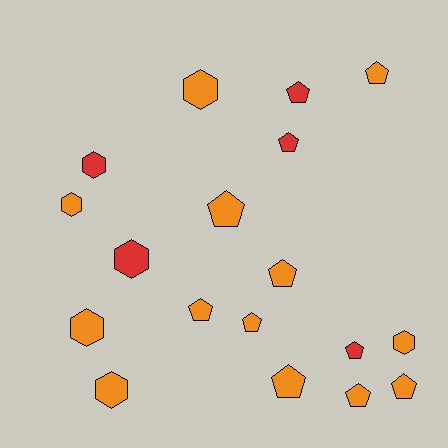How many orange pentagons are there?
There are 8 orange pentagons.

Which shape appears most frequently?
Pentagon, with 11 objects.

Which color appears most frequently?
Orange, with 13 objects.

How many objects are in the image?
There are 18 objects.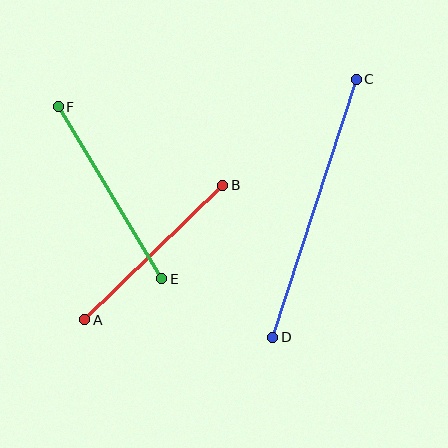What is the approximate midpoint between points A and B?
The midpoint is at approximately (154, 252) pixels.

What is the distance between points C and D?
The distance is approximately 271 pixels.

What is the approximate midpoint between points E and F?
The midpoint is at approximately (110, 193) pixels.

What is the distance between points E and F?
The distance is approximately 201 pixels.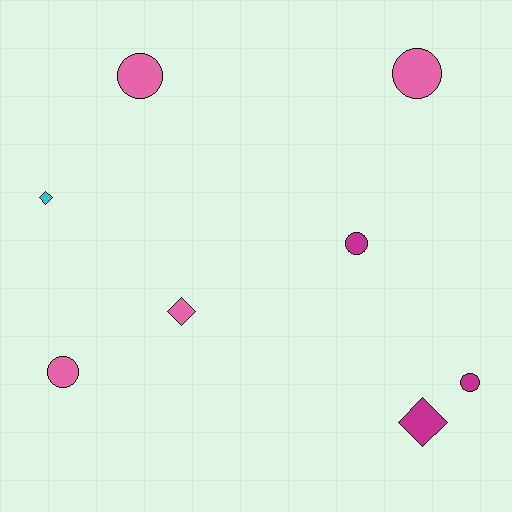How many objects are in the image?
There are 8 objects.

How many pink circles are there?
There are 3 pink circles.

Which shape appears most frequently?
Circle, with 5 objects.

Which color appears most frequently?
Pink, with 4 objects.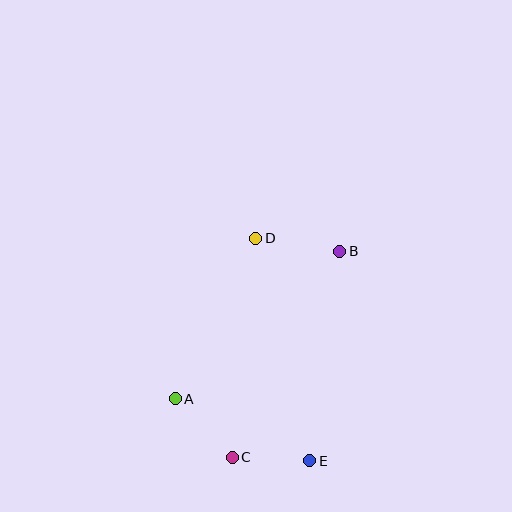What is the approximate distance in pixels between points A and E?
The distance between A and E is approximately 148 pixels.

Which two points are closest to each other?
Points C and E are closest to each other.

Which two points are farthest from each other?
Points B and C are farthest from each other.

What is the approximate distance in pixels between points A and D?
The distance between A and D is approximately 179 pixels.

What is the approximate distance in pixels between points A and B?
The distance between A and B is approximately 221 pixels.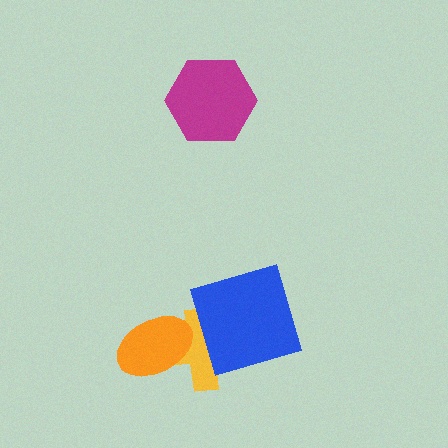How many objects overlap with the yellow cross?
2 objects overlap with the yellow cross.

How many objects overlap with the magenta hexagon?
0 objects overlap with the magenta hexagon.